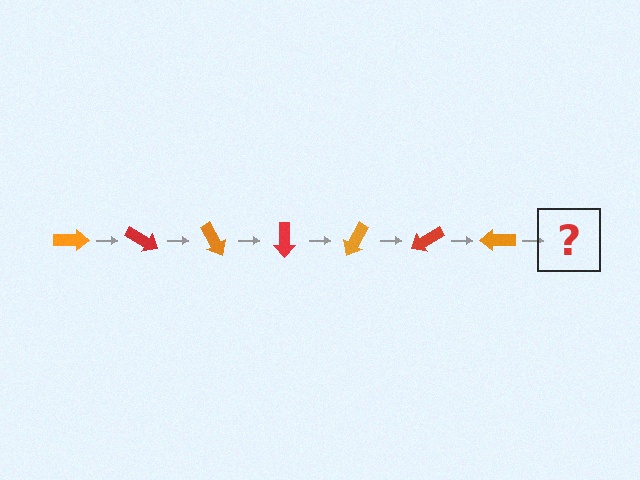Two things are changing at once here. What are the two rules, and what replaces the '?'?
The two rules are that it rotates 30 degrees each step and the color cycles through orange and red. The '?' should be a red arrow, rotated 210 degrees from the start.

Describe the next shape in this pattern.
It should be a red arrow, rotated 210 degrees from the start.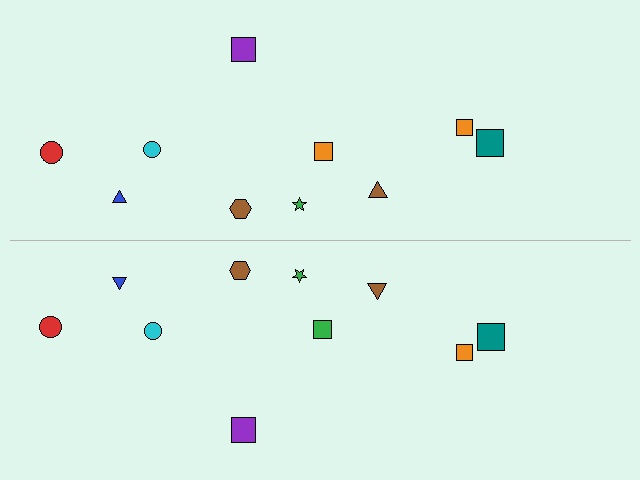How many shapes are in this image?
There are 20 shapes in this image.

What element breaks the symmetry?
The green square on the bottom side breaks the symmetry — its mirror counterpart is orange.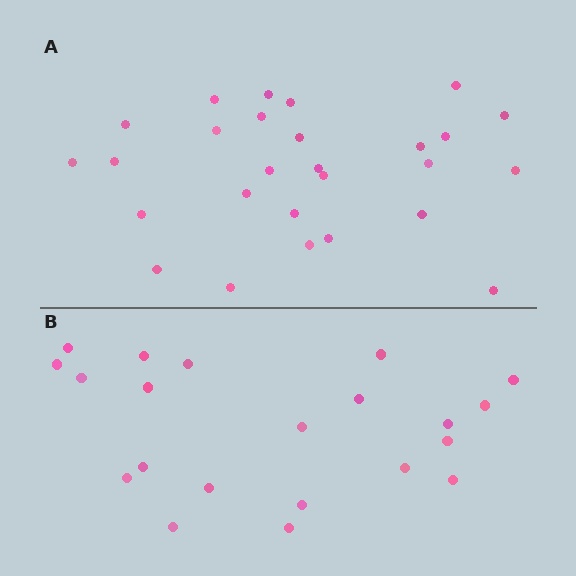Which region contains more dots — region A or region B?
Region A (the top region) has more dots.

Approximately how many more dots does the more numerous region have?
Region A has about 6 more dots than region B.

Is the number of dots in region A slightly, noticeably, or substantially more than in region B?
Region A has noticeably more, but not dramatically so. The ratio is roughly 1.3 to 1.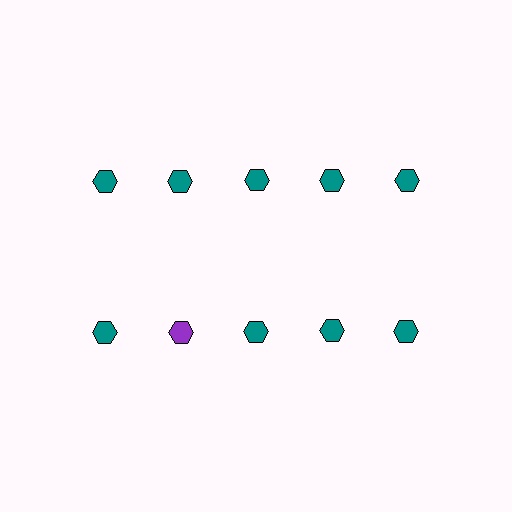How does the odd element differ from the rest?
It has a different color: purple instead of teal.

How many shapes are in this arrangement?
There are 10 shapes arranged in a grid pattern.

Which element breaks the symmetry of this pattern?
The purple hexagon in the second row, second from left column breaks the symmetry. All other shapes are teal hexagons.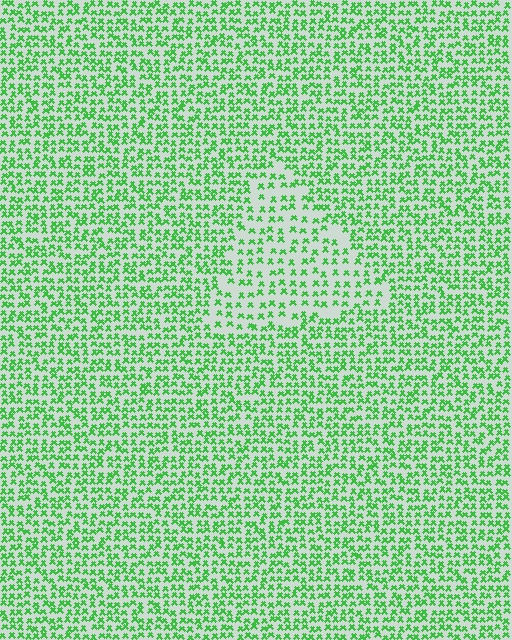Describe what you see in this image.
The image contains small green elements arranged at two different densities. A triangle-shaped region is visible where the elements are less densely packed than the surrounding area.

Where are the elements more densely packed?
The elements are more densely packed outside the triangle boundary.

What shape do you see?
I see a triangle.